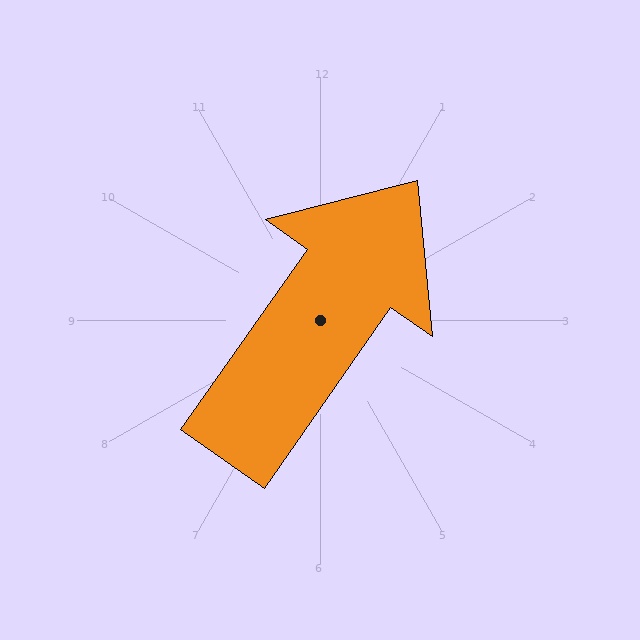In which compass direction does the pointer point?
Northeast.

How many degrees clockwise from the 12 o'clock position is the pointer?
Approximately 35 degrees.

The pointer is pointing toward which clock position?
Roughly 1 o'clock.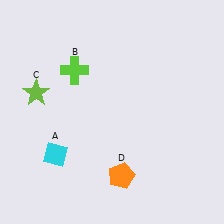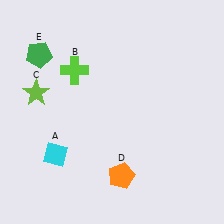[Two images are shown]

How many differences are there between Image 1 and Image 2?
There is 1 difference between the two images.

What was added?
A green pentagon (E) was added in Image 2.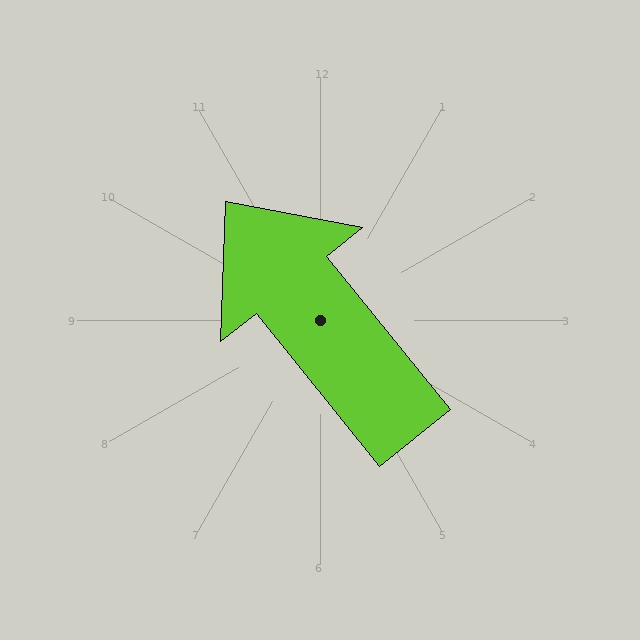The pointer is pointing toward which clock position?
Roughly 11 o'clock.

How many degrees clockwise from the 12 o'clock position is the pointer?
Approximately 321 degrees.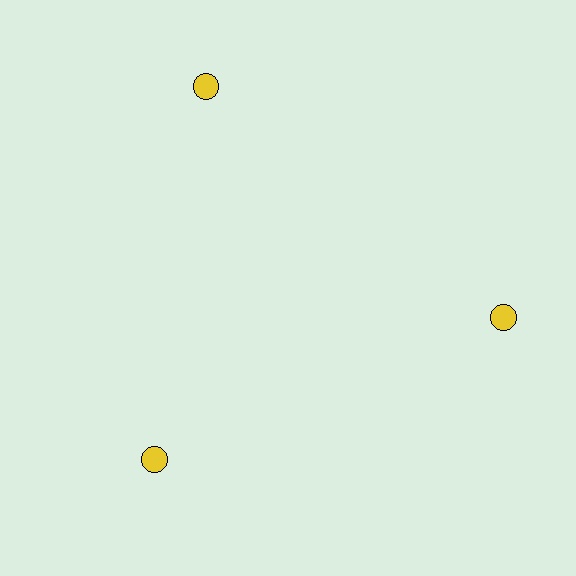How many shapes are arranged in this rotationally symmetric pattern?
There are 3 shapes, arranged in 3 groups of 1.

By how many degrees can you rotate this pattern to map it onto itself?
The pattern maps onto itself every 120 degrees of rotation.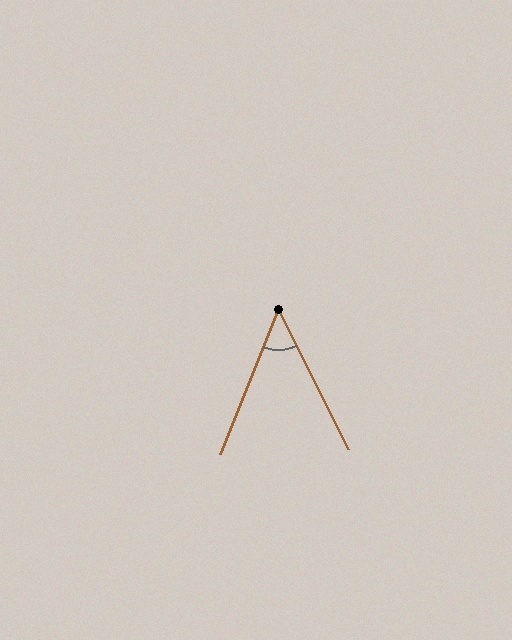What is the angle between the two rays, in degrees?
Approximately 48 degrees.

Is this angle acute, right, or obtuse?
It is acute.